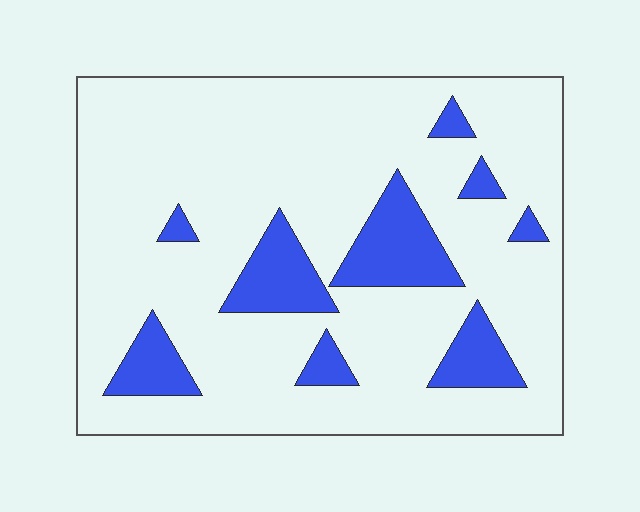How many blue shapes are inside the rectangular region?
9.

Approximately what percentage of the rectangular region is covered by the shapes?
Approximately 15%.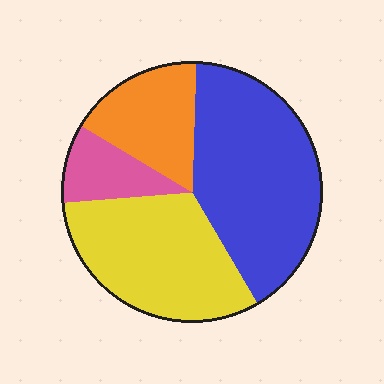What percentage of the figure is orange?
Orange takes up about one sixth (1/6) of the figure.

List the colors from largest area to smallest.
From largest to smallest: blue, yellow, orange, pink.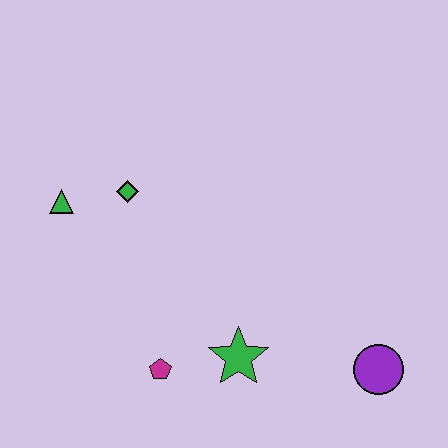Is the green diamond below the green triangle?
No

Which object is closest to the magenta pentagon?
The green star is closest to the magenta pentagon.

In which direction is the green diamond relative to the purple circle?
The green diamond is to the left of the purple circle.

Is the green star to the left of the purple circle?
Yes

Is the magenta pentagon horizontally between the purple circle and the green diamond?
Yes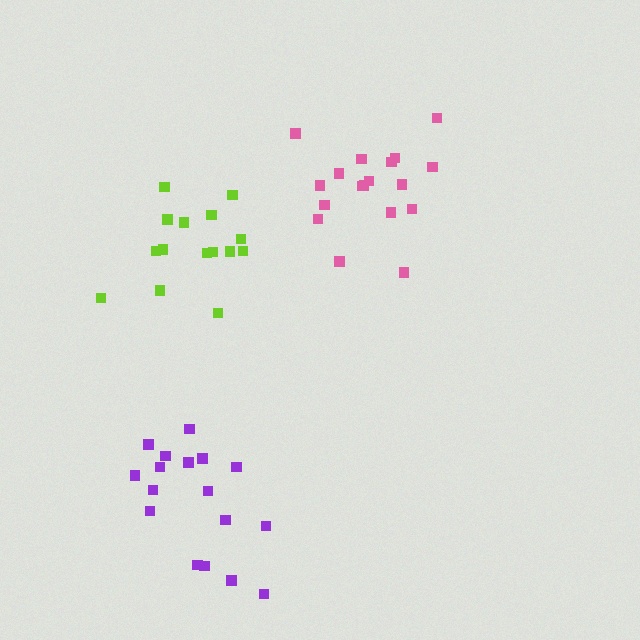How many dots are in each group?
Group 1: 17 dots, Group 2: 15 dots, Group 3: 18 dots (50 total).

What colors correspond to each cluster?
The clusters are colored: purple, lime, pink.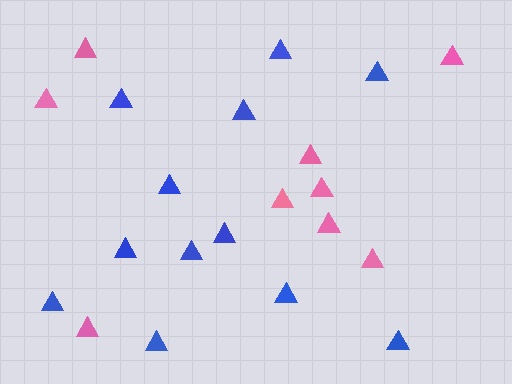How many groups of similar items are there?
There are 2 groups: one group of blue triangles (12) and one group of pink triangles (9).